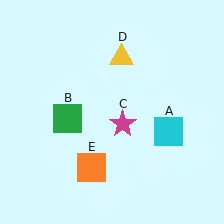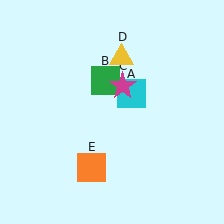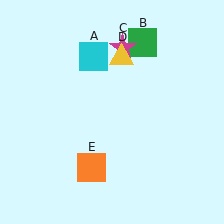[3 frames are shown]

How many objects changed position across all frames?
3 objects changed position: cyan square (object A), green square (object B), magenta star (object C).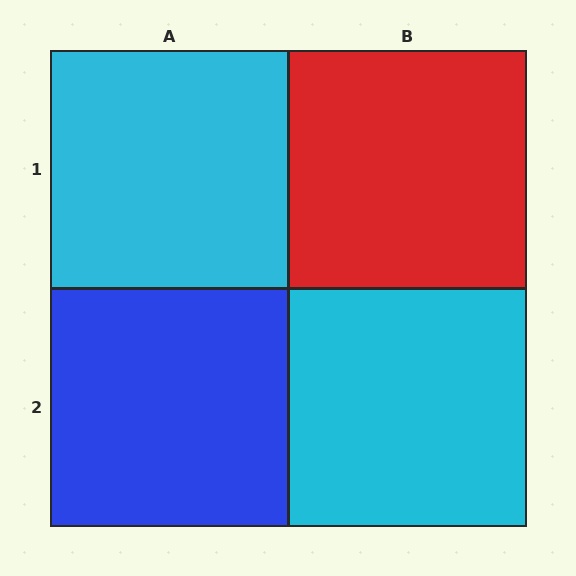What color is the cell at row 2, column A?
Blue.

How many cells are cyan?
2 cells are cyan.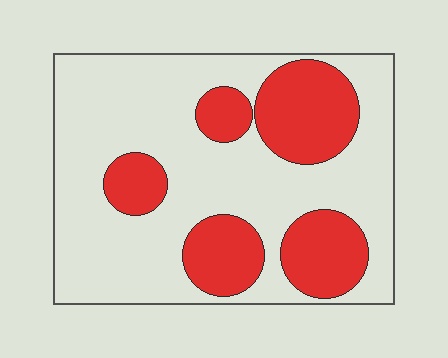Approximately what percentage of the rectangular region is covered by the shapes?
Approximately 30%.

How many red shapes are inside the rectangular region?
5.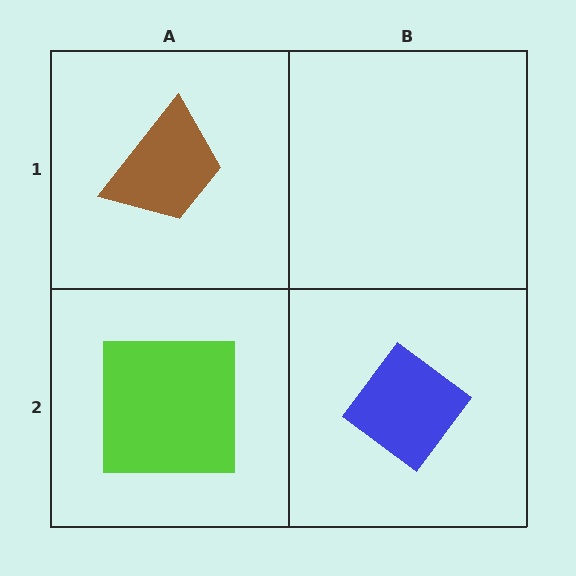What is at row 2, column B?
A blue diamond.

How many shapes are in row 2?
2 shapes.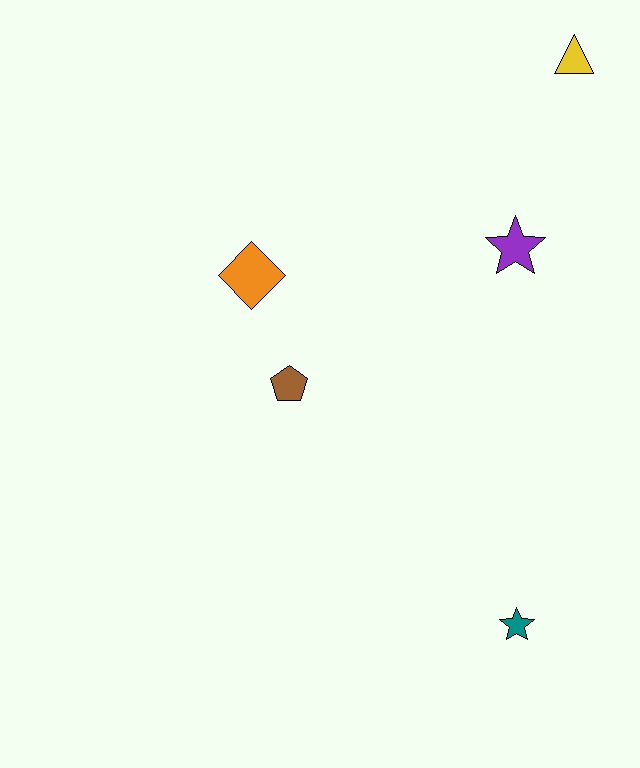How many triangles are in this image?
There is 1 triangle.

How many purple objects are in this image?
There is 1 purple object.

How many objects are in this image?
There are 5 objects.